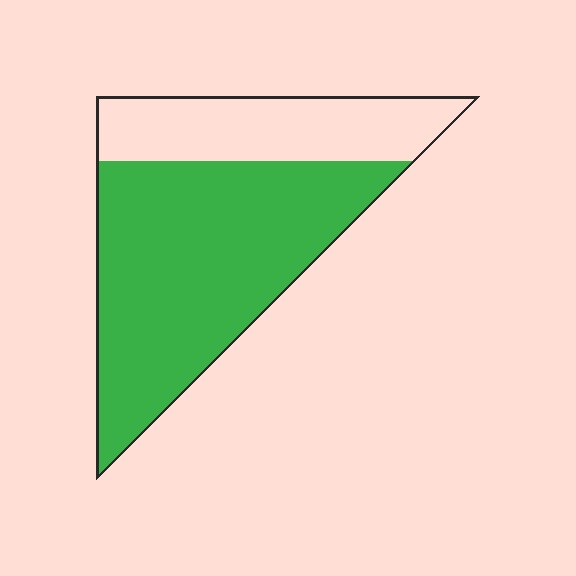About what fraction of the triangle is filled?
About two thirds (2/3).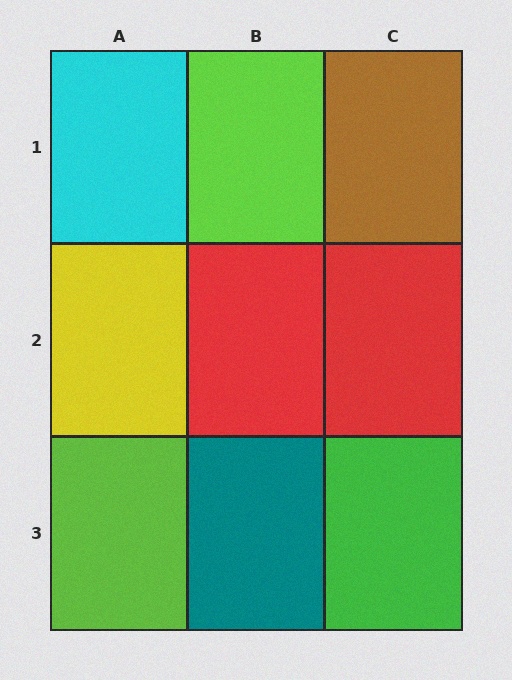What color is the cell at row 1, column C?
Brown.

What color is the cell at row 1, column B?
Lime.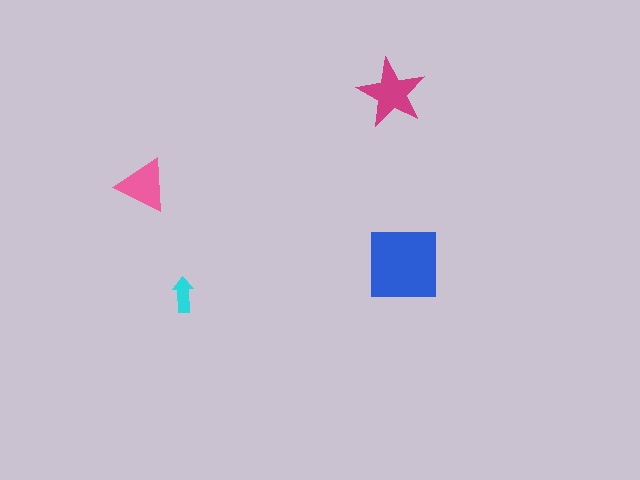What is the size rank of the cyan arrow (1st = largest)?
4th.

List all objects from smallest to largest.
The cyan arrow, the pink triangle, the magenta star, the blue square.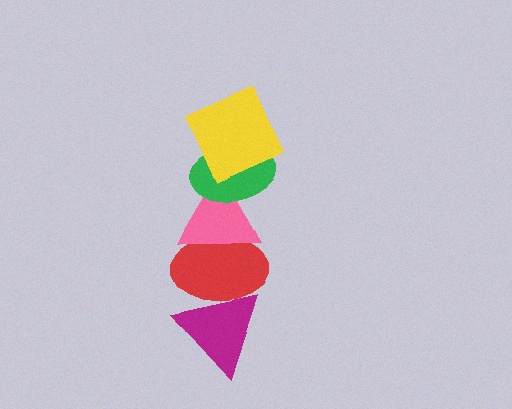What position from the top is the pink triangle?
The pink triangle is 3rd from the top.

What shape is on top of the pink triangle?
The green ellipse is on top of the pink triangle.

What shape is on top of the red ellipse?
The pink triangle is on top of the red ellipse.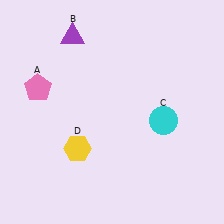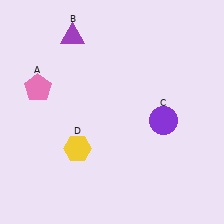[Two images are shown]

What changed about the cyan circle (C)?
In Image 1, C is cyan. In Image 2, it changed to purple.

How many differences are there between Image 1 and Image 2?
There is 1 difference between the two images.